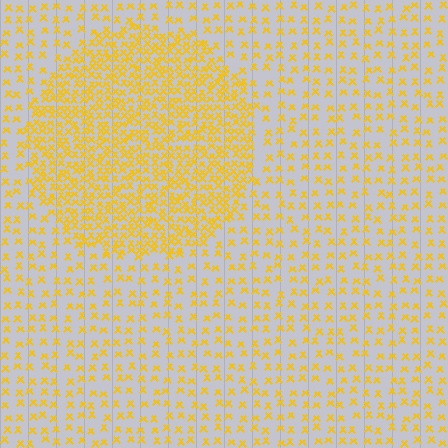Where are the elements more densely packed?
The elements are more densely packed inside the circle boundary.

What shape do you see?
I see a circle.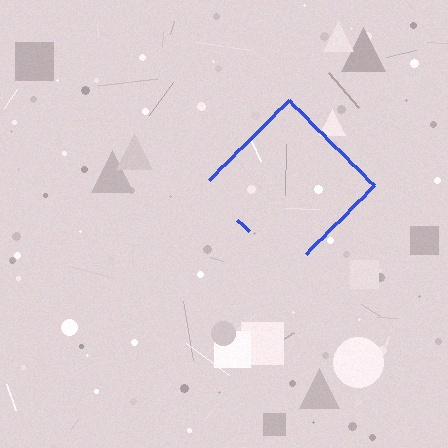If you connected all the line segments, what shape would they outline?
They would outline a diamond.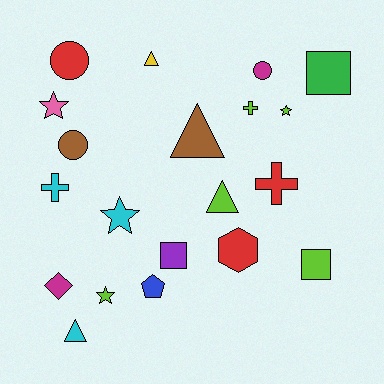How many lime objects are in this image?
There are 5 lime objects.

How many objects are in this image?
There are 20 objects.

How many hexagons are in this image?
There is 1 hexagon.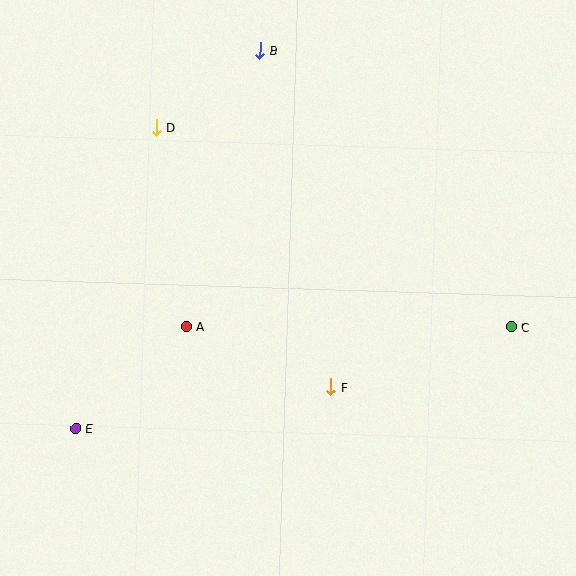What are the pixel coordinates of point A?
Point A is at (186, 326).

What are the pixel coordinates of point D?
Point D is at (156, 128).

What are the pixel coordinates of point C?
Point C is at (511, 327).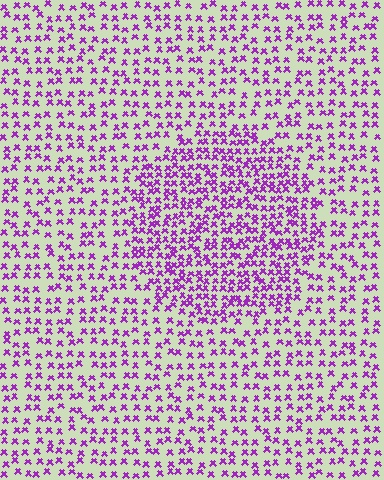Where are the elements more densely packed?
The elements are more densely packed inside the circle boundary.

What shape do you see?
I see a circle.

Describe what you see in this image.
The image contains small purple elements arranged at two different densities. A circle-shaped region is visible where the elements are more densely packed than the surrounding area.